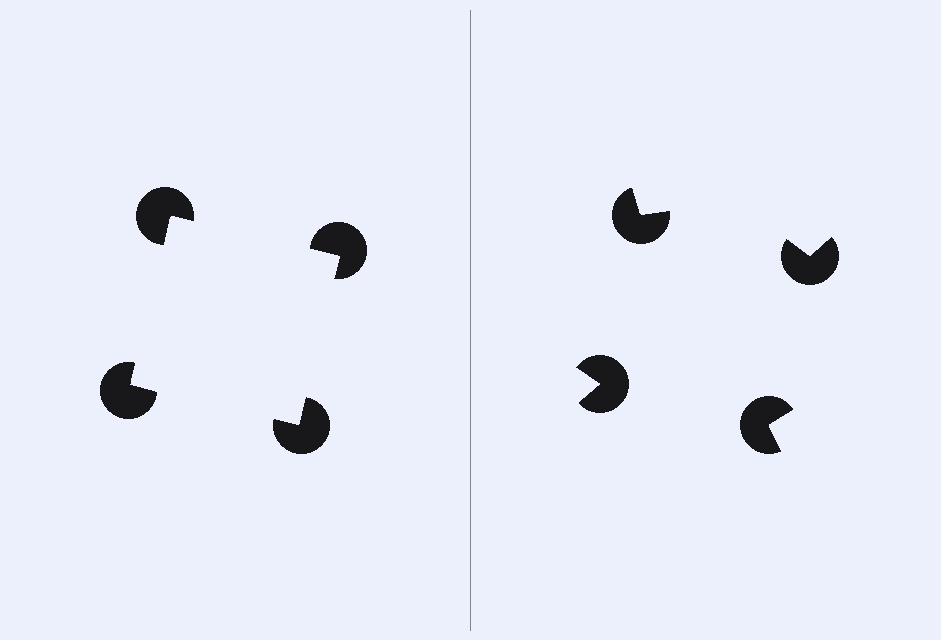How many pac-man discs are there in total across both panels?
8 — 4 on each side.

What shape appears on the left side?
An illusory square.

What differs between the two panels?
The pac-man discs are positioned identically on both sides; only the wedge orientations differ. On the left they align to a square; on the right they are misaligned.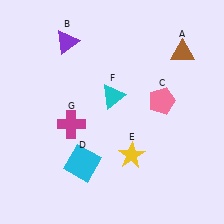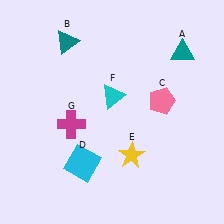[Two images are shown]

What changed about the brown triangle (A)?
In Image 1, A is brown. In Image 2, it changed to teal.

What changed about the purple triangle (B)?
In Image 1, B is purple. In Image 2, it changed to teal.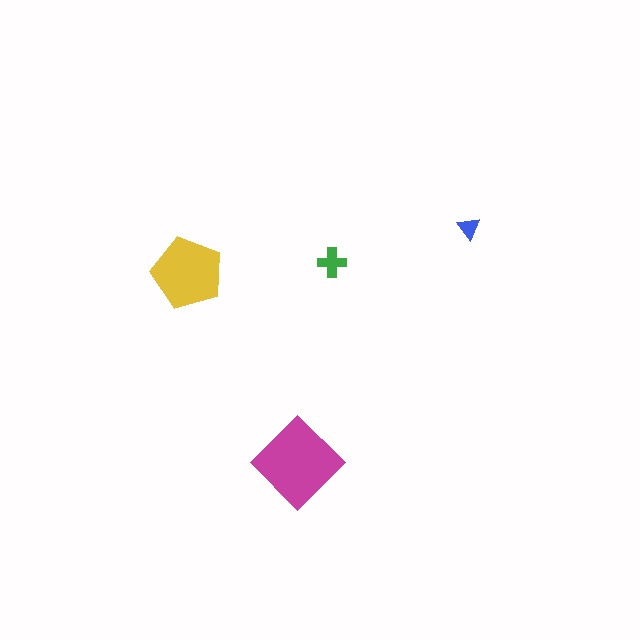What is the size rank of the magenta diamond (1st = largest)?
1st.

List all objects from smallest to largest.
The blue triangle, the green cross, the yellow pentagon, the magenta diamond.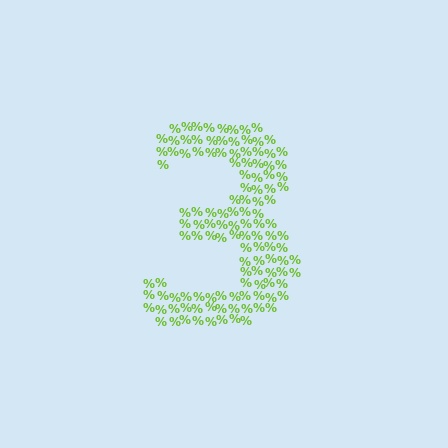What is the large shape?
The large shape is the digit 3.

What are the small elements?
The small elements are percent signs.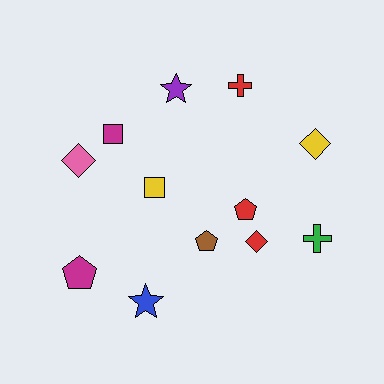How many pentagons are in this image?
There are 3 pentagons.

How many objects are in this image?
There are 12 objects.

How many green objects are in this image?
There is 1 green object.